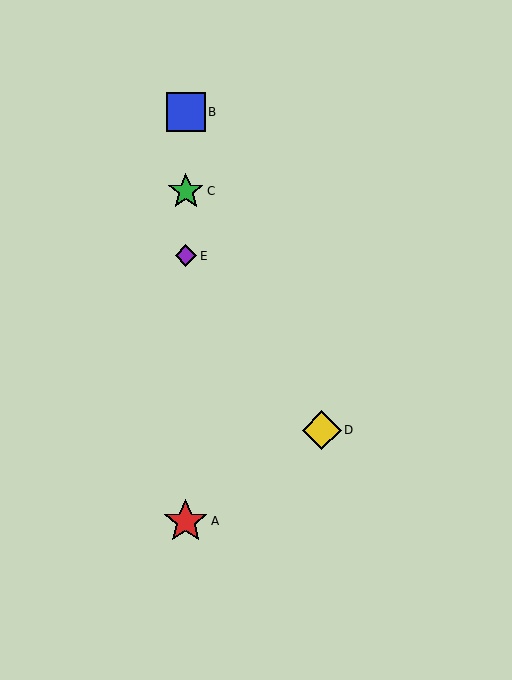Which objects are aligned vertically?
Objects A, B, C, E are aligned vertically.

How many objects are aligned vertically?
4 objects (A, B, C, E) are aligned vertically.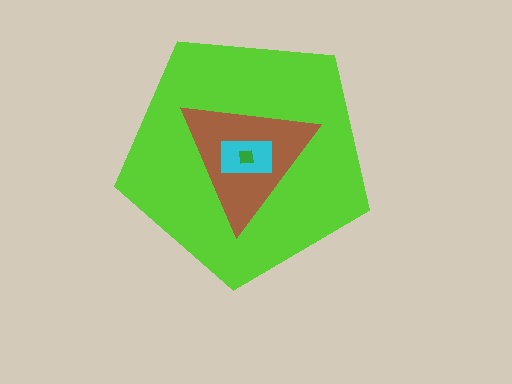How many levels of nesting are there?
4.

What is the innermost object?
The green square.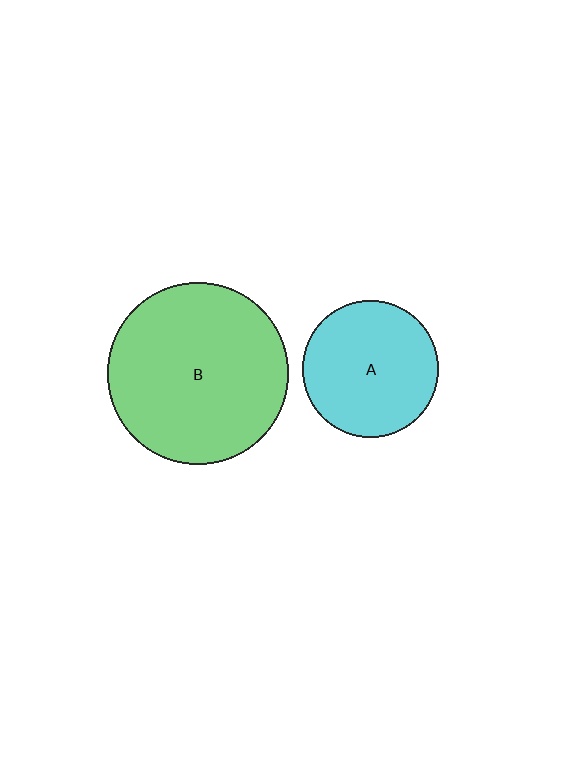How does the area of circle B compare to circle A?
Approximately 1.8 times.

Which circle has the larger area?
Circle B (green).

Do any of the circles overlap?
No, none of the circles overlap.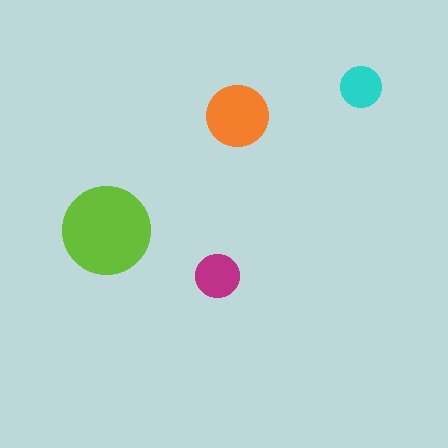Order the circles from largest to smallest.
the lime one, the orange one, the magenta one, the cyan one.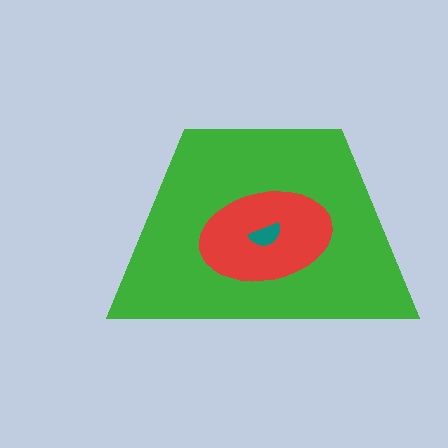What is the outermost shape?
The green trapezoid.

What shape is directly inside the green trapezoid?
The red ellipse.